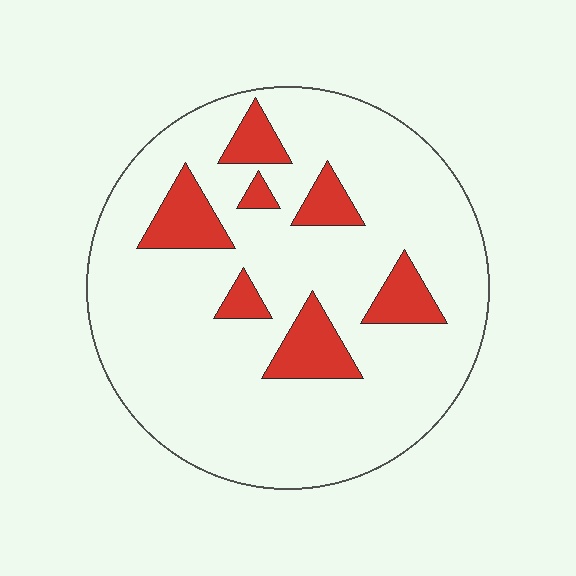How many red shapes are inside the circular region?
7.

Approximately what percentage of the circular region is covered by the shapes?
Approximately 15%.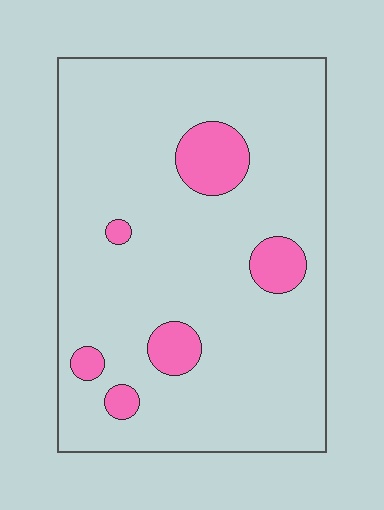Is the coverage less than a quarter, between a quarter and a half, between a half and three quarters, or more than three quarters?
Less than a quarter.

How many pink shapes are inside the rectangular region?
6.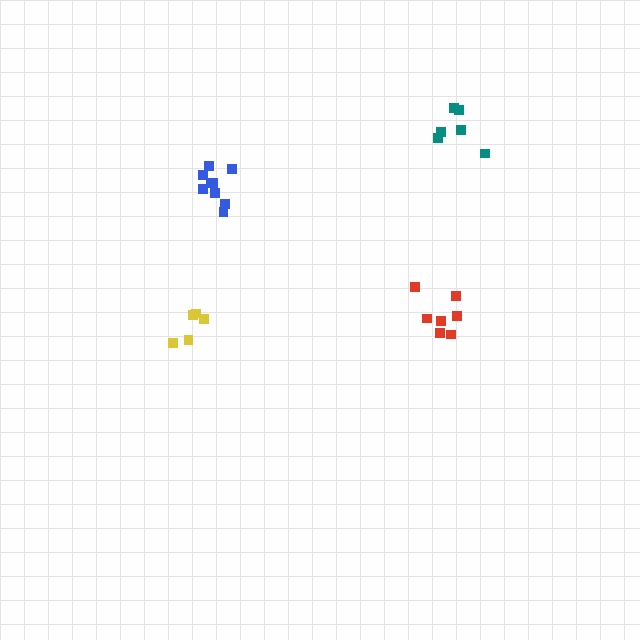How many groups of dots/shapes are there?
There are 4 groups.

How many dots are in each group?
Group 1: 7 dots, Group 2: 6 dots, Group 3: 9 dots, Group 4: 6 dots (28 total).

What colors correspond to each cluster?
The clusters are colored: red, teal, blue, yellow.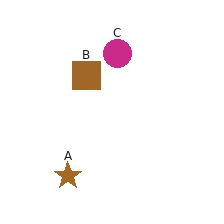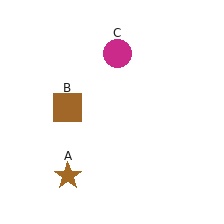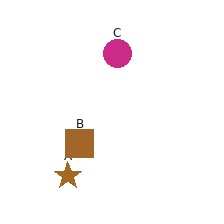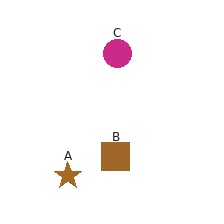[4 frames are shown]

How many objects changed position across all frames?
1 object changed position: brown square (object B).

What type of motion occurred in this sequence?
The brown square (object B) rotated counterclockwise around the center of the scene.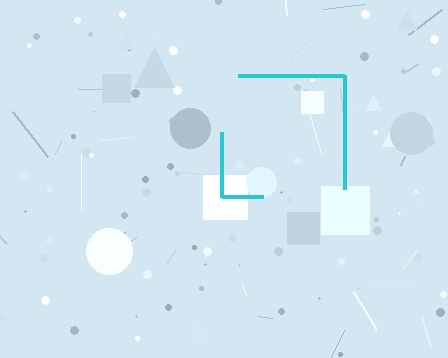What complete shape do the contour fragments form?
The contour fragments form a square.